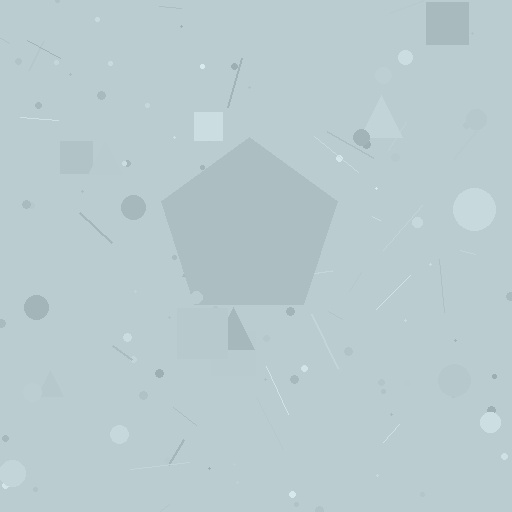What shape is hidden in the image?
A pentagon is hidden in the image.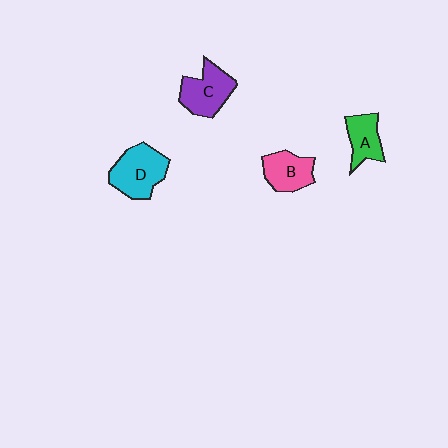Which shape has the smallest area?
Shape A (green).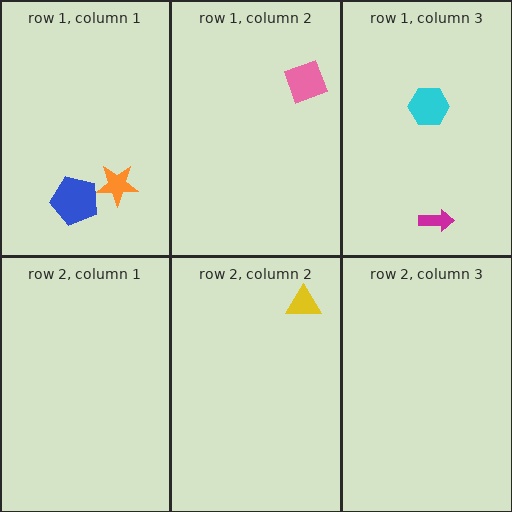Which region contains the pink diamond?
The row 1, column 2 region.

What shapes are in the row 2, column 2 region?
The yellow triangle.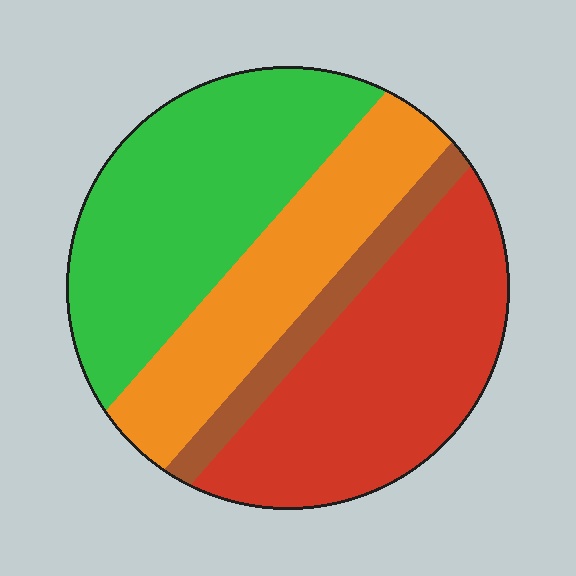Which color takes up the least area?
Brown, at roughly 10%.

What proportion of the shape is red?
Red covers roughly 35% of the shape.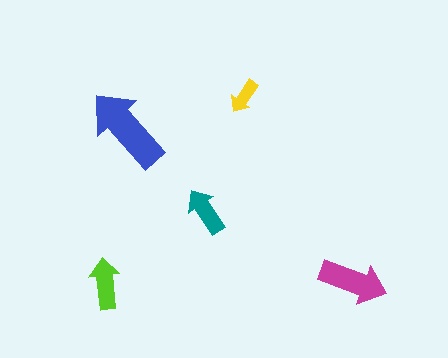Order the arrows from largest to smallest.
the blue one, the magenta one, the lime one, the teal one, the yellow one.